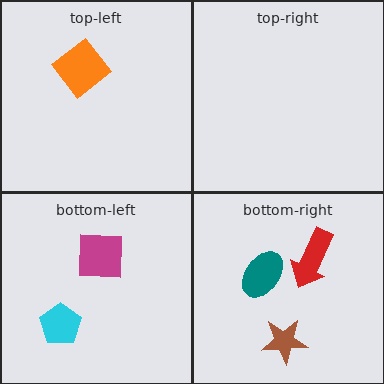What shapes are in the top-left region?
The orange diamond.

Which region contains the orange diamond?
The top-left region.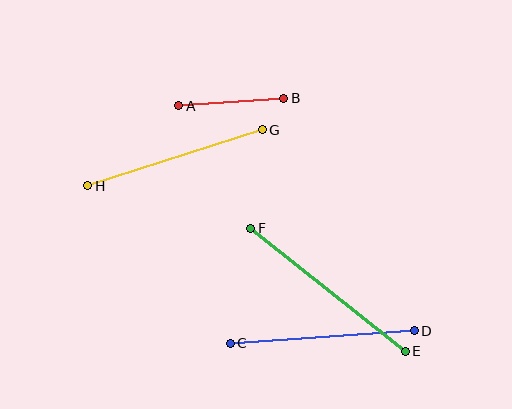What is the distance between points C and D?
The distance is approximately 184 pixels.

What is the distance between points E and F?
The distance is approximately 198 pixels.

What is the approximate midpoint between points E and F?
The midpoint is at approximately (328, 290) pixels.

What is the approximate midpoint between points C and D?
The midpoint is at approximately (322, 337) pixels.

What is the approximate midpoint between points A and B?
The midpoint is at approximately (231, 102) pixels.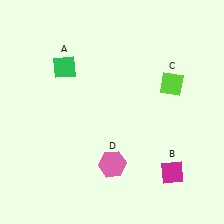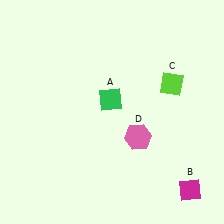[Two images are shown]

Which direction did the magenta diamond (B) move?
The magenta diamond (B) moved right.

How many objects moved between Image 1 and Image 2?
3 objects moved between the two images.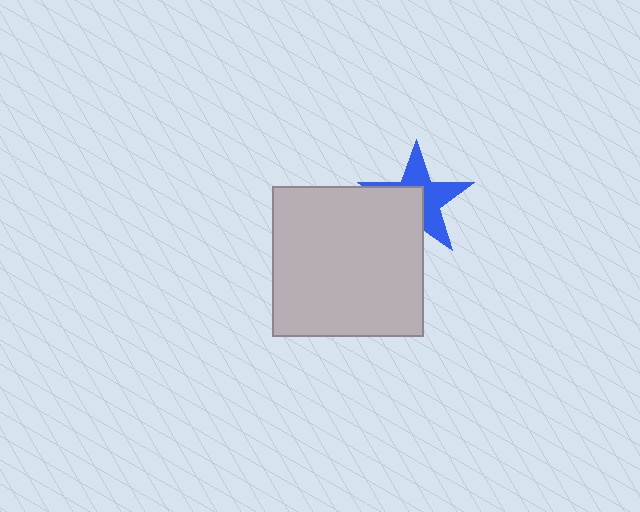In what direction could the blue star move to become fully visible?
The blue star could move toward the upper-right. That would shift it out from behind the light gray rectangle entirely.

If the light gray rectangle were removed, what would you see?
You would see the complete blue star.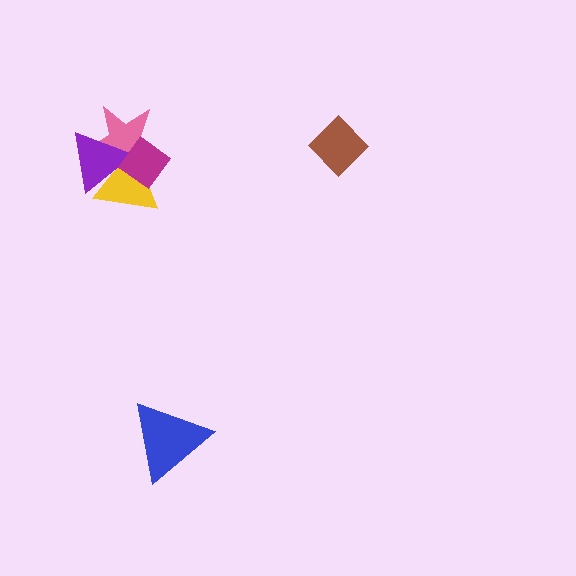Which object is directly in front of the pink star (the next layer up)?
The yellow triangle is directly in front of the pink star.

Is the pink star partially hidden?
Yes, it is partially covered by another shape.